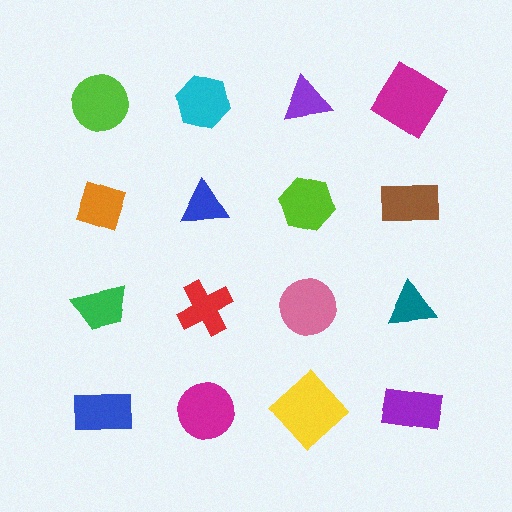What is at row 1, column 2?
A cyan hexagon.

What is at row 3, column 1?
A green trapezoid.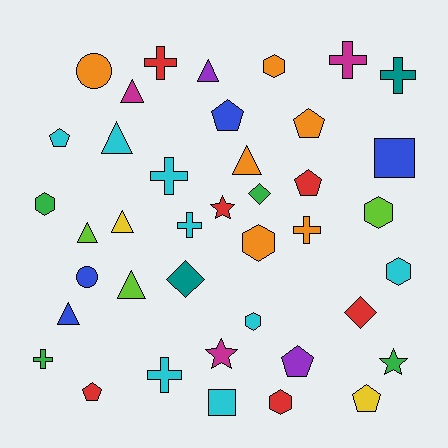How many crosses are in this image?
There are 8 crosses.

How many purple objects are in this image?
There are 2 purple objects.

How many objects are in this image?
There are 40 objects.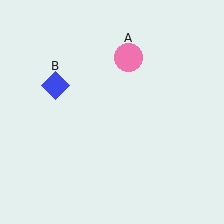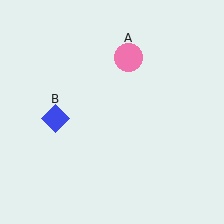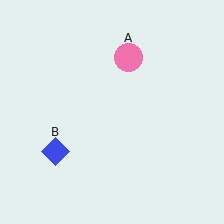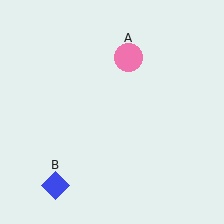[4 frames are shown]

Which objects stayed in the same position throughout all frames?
Pink circle (object A) remained stationary.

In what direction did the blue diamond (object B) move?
The blue diamond (object B) moved down.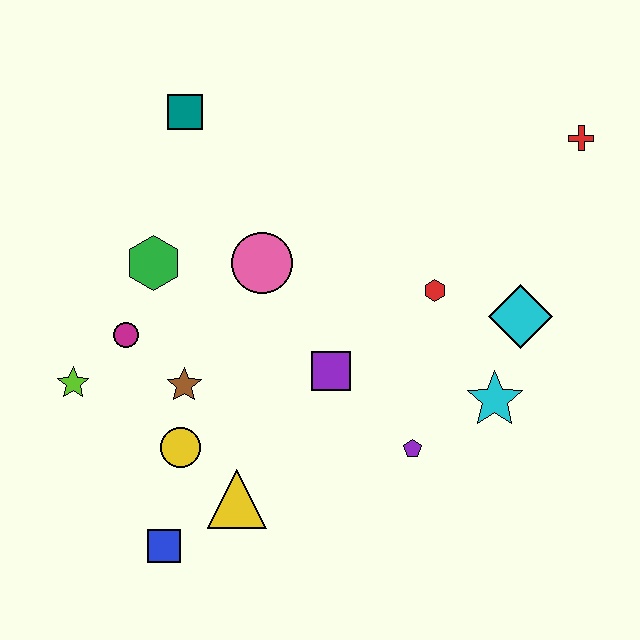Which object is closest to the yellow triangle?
The yellow circle is closest to the yellow triangle.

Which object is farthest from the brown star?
The red cross is farthest from the brown star.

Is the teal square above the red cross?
Yes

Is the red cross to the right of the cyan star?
Yes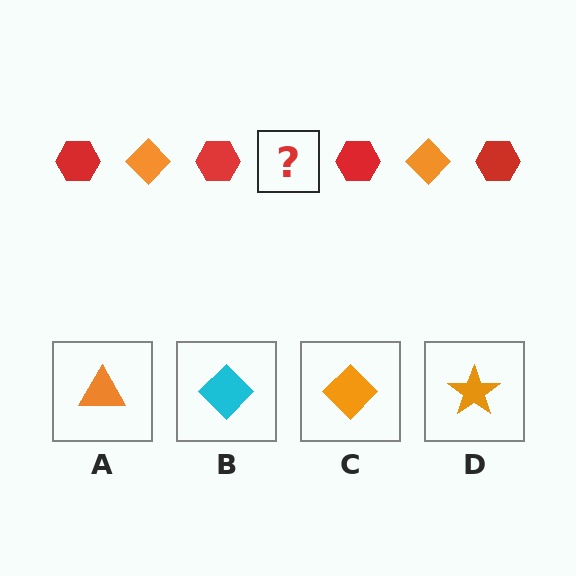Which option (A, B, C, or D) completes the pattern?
C.